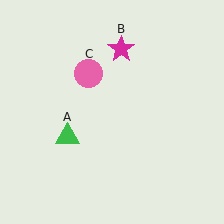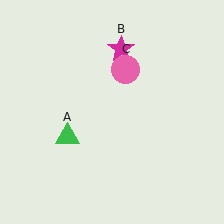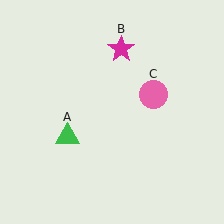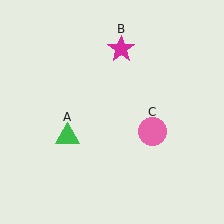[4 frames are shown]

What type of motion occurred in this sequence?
The pink circle (object C) rotated clockwise around the center of the scene.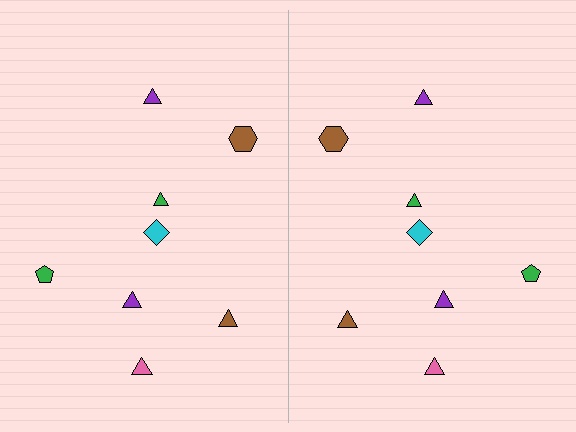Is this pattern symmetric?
Yes, this pattern has bilateral (reflection) symmetry.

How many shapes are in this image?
There are 16 shapes in this image.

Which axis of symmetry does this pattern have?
The pattern has a vertical axis of symmetry running through the center of the image.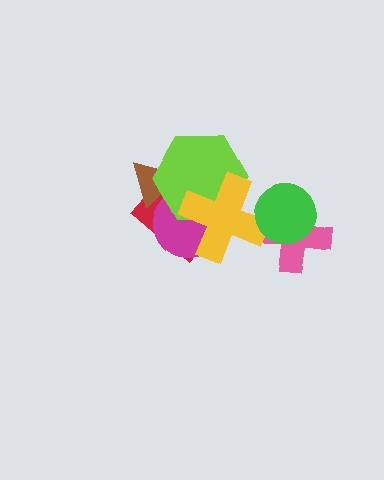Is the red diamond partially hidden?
Yes, it is partially covered by another shape.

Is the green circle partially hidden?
No, no other shape covers it.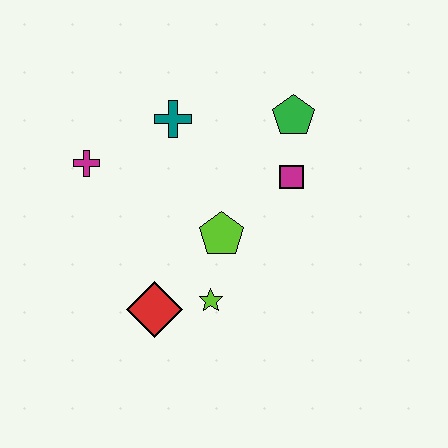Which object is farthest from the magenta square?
The magenta cross is farthest from the magenta square.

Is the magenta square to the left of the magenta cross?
No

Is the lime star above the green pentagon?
No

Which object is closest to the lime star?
The red diamond is closest to the lime star.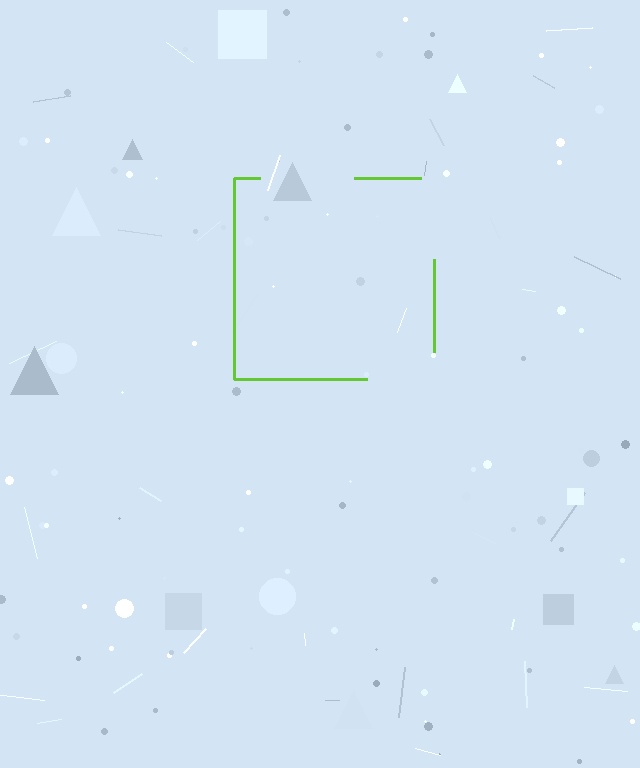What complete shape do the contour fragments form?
The contour fragments form a square.